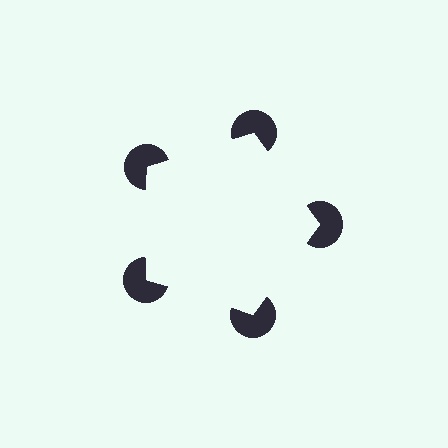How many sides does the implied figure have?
5 sides.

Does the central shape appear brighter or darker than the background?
It typically appears slightly brighter than the background, even though no actual brightness change is drawn.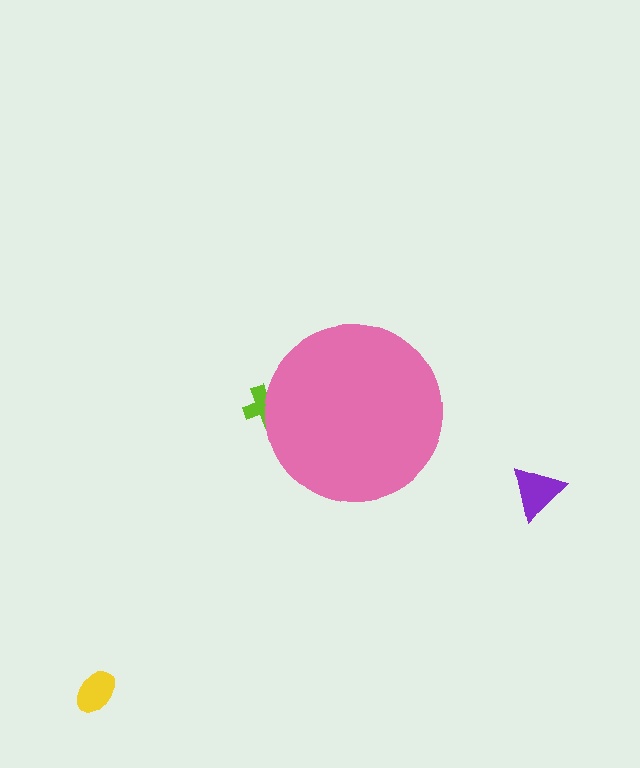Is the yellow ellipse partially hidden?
No, the yellow ellipse is fully visible.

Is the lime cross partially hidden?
Yes, the lime cross is partially hidden behind the pink circle.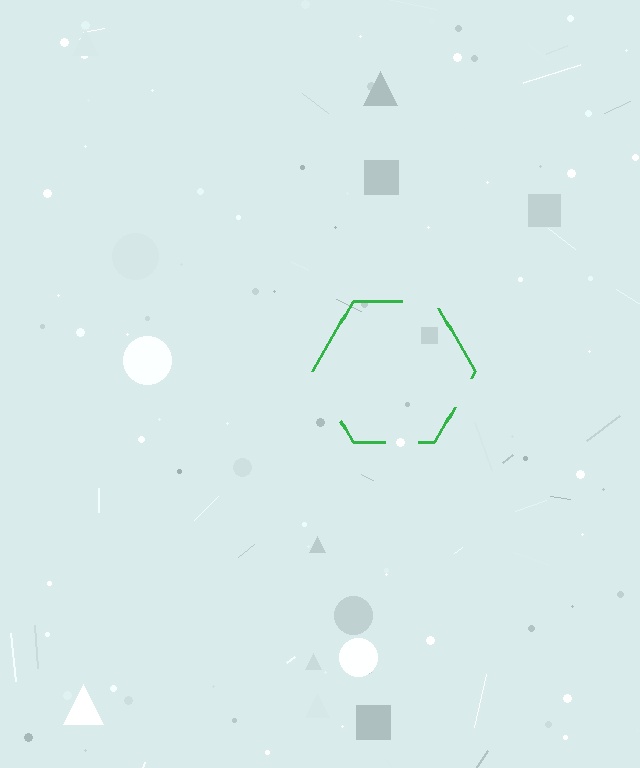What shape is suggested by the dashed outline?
The dashed outline suggests a hexagon.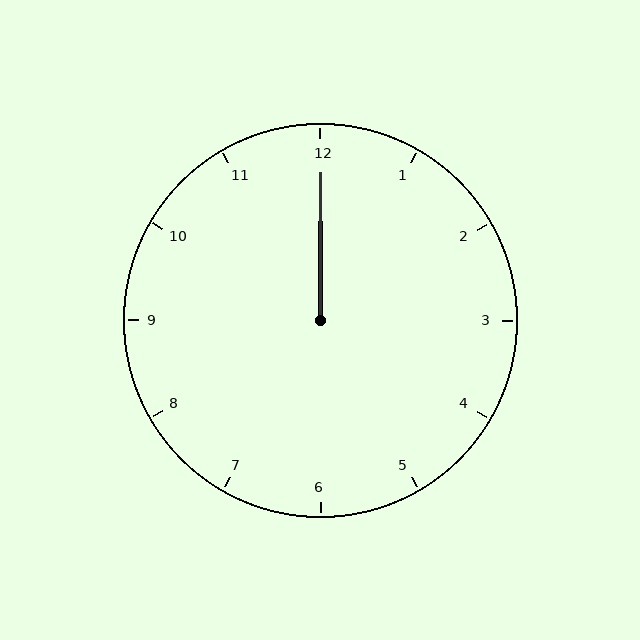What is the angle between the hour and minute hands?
Approximately 0 degrees.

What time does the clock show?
12:00.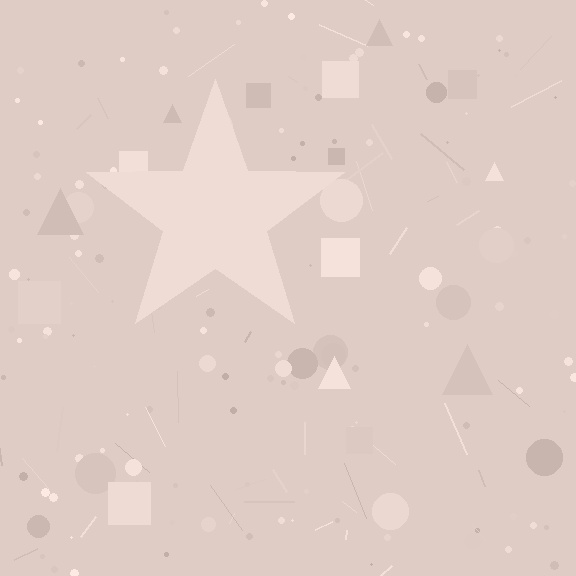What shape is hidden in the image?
A star is hidden in the image.